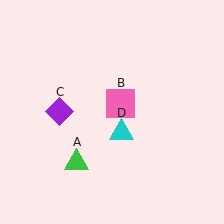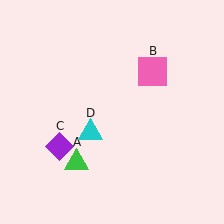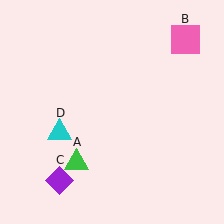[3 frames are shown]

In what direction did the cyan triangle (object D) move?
The cyan triangle (object D) moved left.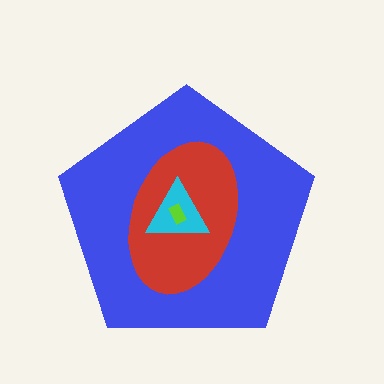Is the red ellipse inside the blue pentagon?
Yes.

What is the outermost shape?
The blue pentagon.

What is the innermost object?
The lime rectangle.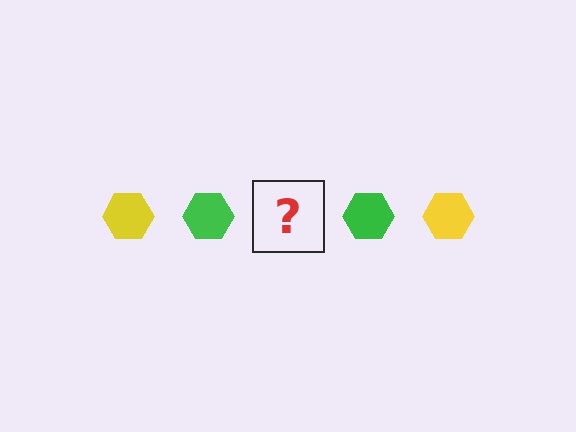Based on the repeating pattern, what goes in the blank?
The blank should be a yellow hexagon.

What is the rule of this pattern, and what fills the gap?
The rule is that the pattern cycles through yellow, green hexagons. The gap should be filled with a yellow hexagon.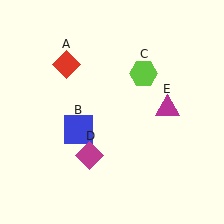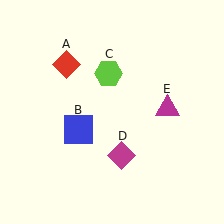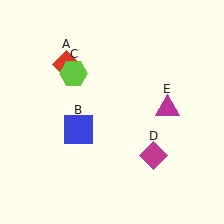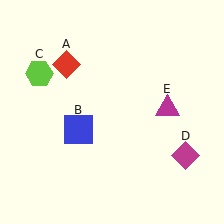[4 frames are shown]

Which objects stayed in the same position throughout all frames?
Red diamond (object A) and blue square (object B) and magenta triangle (object E) remained stationary.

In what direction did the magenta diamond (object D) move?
The magenta diamond (object D) moved right.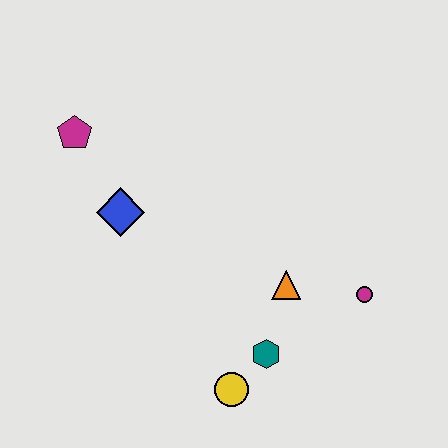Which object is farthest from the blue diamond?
The magenta circle is farthest from the blue diamond.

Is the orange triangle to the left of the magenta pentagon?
No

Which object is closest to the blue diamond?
The magenta pentagon is closest to the blue diamond.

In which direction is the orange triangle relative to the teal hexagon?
The orange triangle is above the teal hexagon.